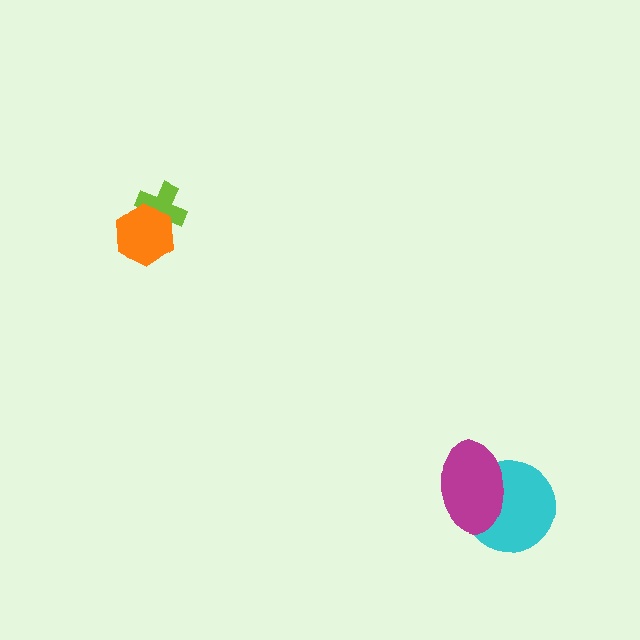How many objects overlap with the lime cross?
1 object overlaps with the lime cross.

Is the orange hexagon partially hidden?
No, no other shape covers it.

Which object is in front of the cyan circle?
The magenta ellipse is in front of the cyan circle.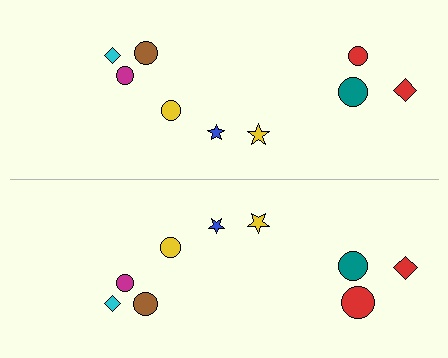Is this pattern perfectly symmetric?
No, the pattern is not perfectly symmetric. The red circle on the bottom side has a different size than its mirror counterpart.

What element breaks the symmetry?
The red circle on the bottom side has a different size than its mirror counterpart.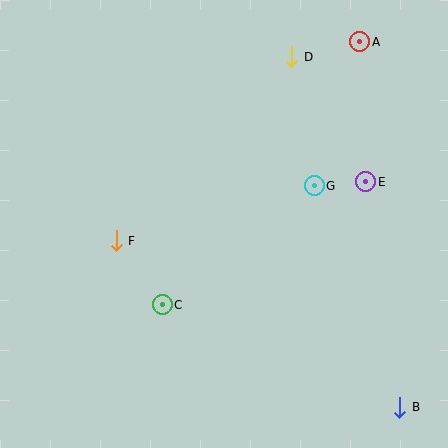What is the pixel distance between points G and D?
The distance between G and D is 131 pixels.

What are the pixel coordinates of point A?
Point A is at (360, 42).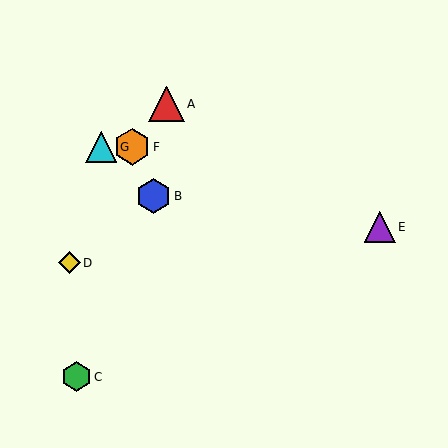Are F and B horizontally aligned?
No, F is at y≈147 and B is at y≈196.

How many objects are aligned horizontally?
2 objects (F, G) are aligned horizontally.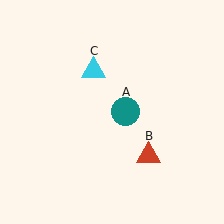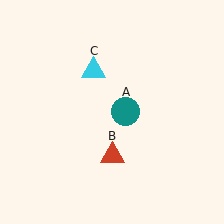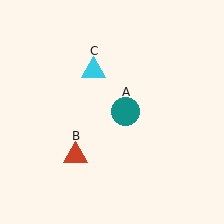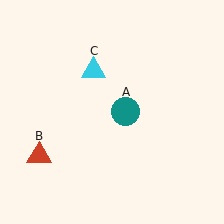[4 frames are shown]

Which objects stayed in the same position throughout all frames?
Teal circle (object A) and cyan triangle (object C) remained stationary.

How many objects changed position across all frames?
1 object changed position: red triangle (object B).